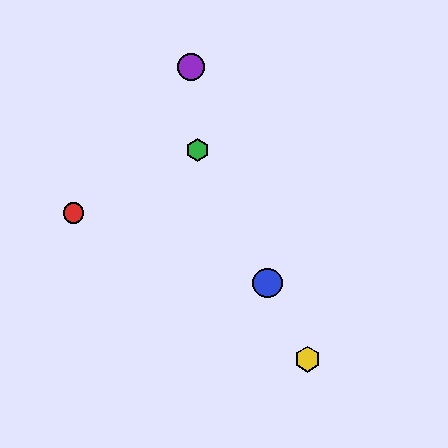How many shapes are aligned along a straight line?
3 shapes (the blue circle, the green hexagon, the yellow hexagon) are aligned along a straight line.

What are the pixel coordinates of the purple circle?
The purple circle is at (191, 67).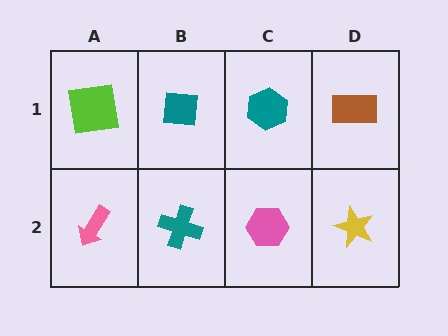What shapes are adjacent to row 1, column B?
A teal cross (row 2, column B), a lime square (row 1, column A), a teal hexagon (row 1, column C).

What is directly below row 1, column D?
A yellow star.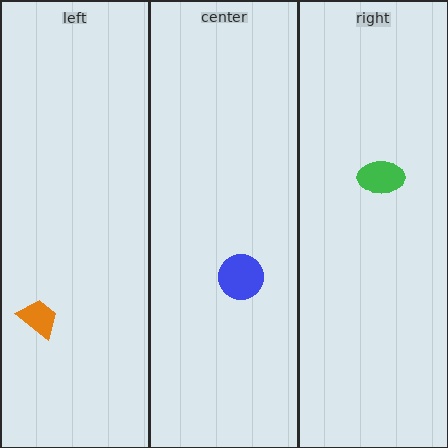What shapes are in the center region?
The blue circle.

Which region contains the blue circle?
The center region.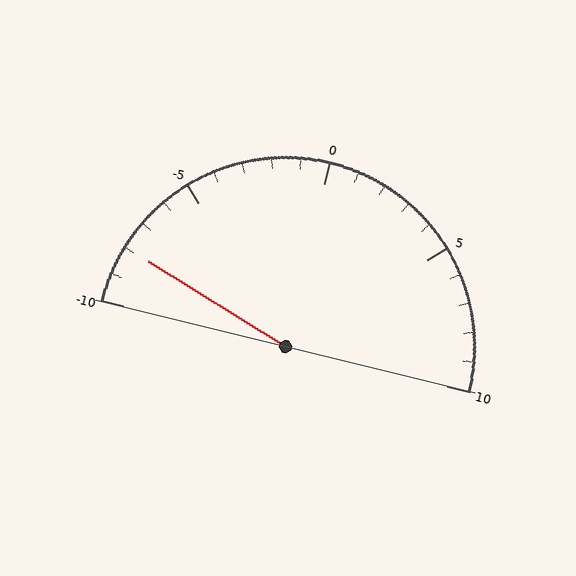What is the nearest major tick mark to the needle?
The nearest major tick mark is -10.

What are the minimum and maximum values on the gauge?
The gauge ranges from -10 to 10.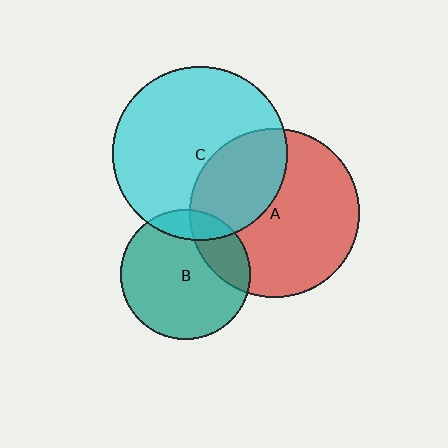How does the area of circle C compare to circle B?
Approximately 1.8 times.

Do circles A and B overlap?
Yes.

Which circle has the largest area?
Circle C (cyan).